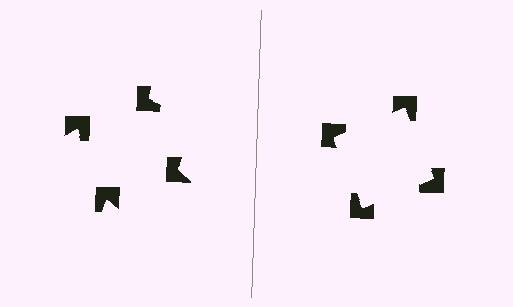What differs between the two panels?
The notched squares are positioned identically on both sides; only the wedge orientations differ. On the right they align to a square; on the left they are misaligned.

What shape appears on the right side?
An illusory square.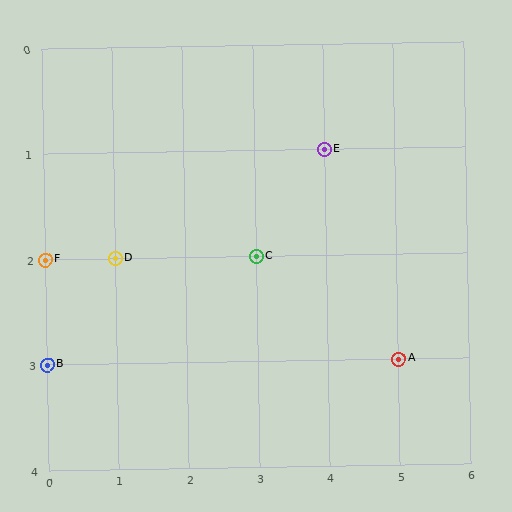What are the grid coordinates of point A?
Point A is at grid coordinates (5, 3).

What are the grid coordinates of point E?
Point E is at grid coordinates (4, 1).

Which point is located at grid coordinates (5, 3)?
Point A is at (5, 3).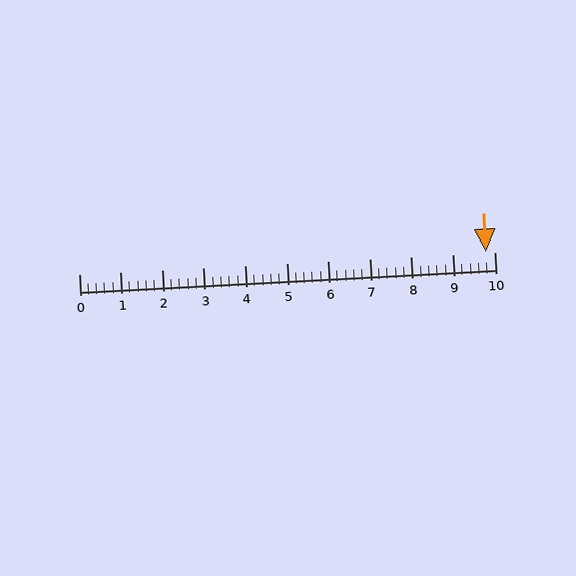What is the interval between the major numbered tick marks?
The major tick marks are spaced 1 units apart.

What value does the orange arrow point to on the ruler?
The orange arrow points to approximately 9.8.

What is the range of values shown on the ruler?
The ruler shows values from 0 to 10.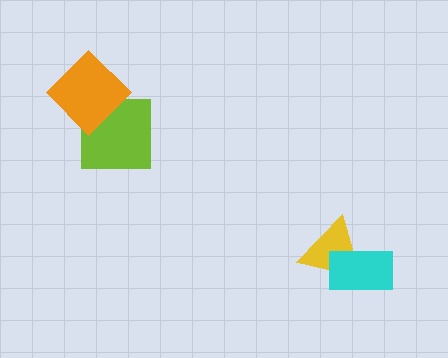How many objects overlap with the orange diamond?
1 object overlaps with the orange diamond.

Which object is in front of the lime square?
The orange diamond is in front of the lime square.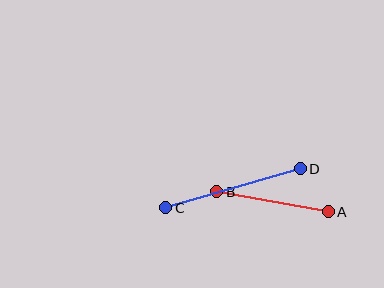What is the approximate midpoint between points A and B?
The midpoint is at approximately (272, 202) pixels.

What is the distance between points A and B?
The distance is approximately 113 pixels.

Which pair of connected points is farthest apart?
Points C and D are farthest apart.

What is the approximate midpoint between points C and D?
The midpoint is at approximately (233, 188) pixels.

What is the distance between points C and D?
The distance is approximately 140 pixels.